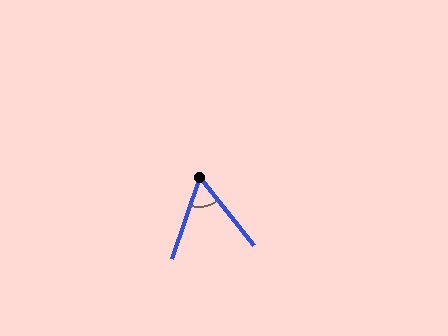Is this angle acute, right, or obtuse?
It is acute.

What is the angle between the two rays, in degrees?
Approximately 57 degrees.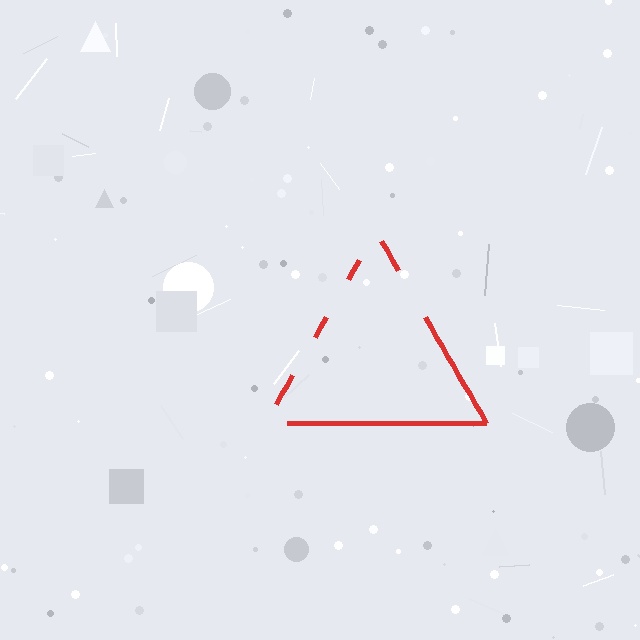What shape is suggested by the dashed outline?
The dashed outline suggests a triangle.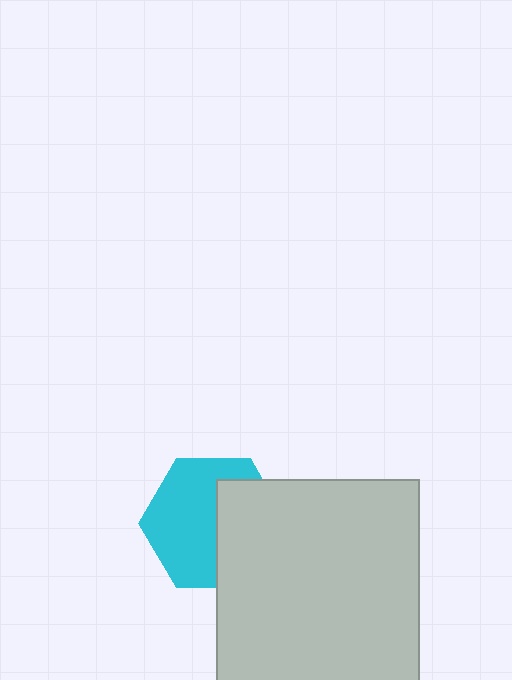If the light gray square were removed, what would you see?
You would see the complete cyan hexagon.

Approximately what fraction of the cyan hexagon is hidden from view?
Roughly 42% of the cyan hexagon is hidden behind the light gray square.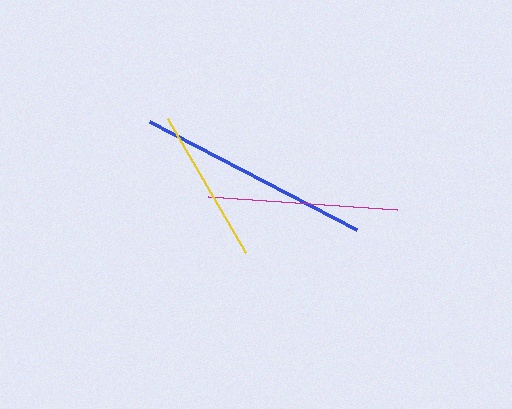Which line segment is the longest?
The blue line is the longest at approximately 234 pixels.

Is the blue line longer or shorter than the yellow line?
The blue line is longer than the yellow line.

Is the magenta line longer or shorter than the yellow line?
The magenta line is longer than the yellow line.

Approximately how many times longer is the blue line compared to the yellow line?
The blue line is approximately 1.5 times the length of the yellow line.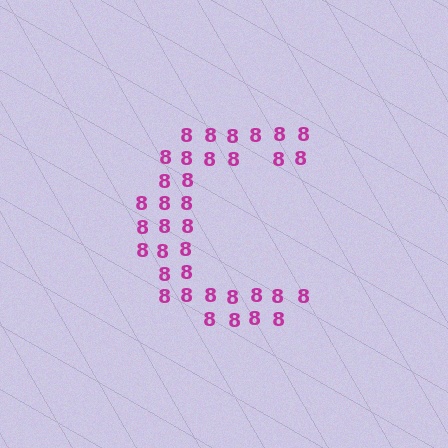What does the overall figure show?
The overall figure shows the letter C.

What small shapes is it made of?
It is made of small digit 8's.